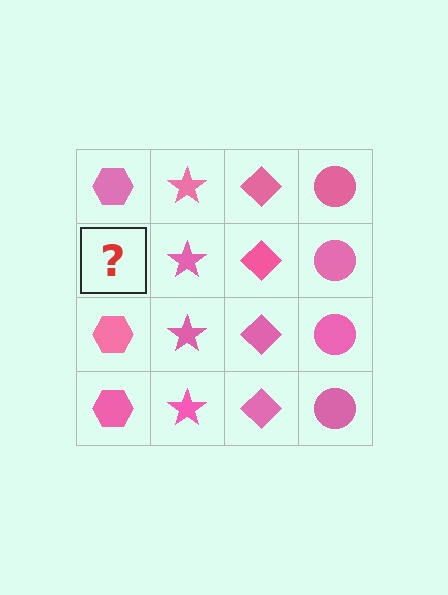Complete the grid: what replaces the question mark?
The question mark should be replaced with a pink hexagon.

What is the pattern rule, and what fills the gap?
The rule is that each column has a consistent shape. The gap should be filled with a pink hexagon.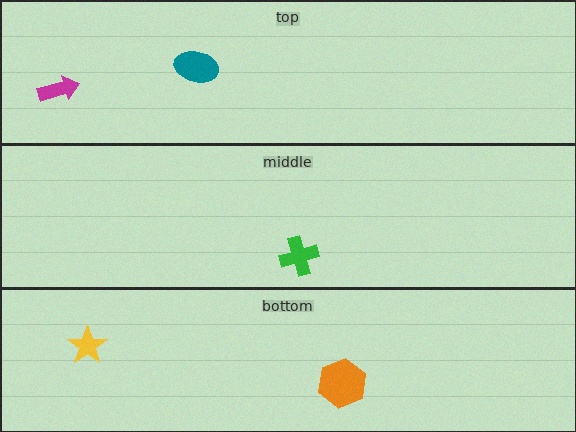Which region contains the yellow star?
The bottom region.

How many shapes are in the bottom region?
2.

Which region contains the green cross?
The middle region.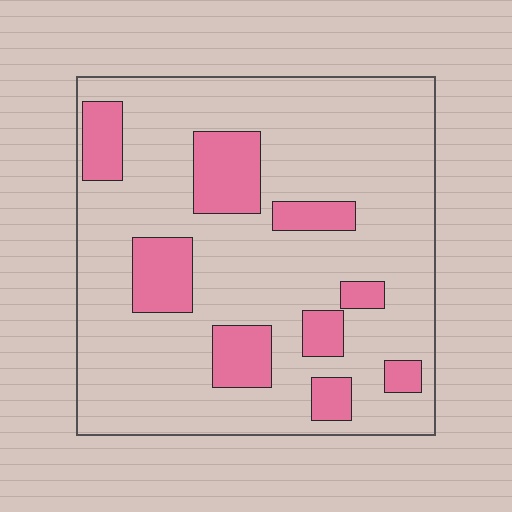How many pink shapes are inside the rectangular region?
9.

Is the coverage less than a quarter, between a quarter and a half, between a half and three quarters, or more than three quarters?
Less than a quarter.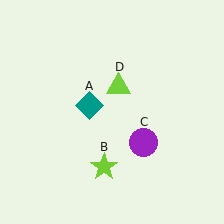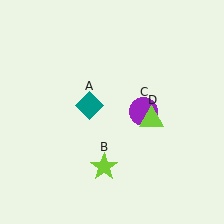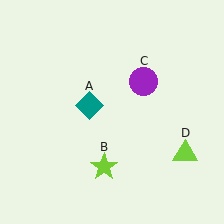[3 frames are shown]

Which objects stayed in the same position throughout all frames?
Teal diamond (object A) and lime star (object B) remained stationary.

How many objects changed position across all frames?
2 objects changed position: purple circle (object C), lime triangle (object D).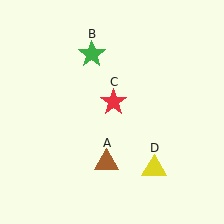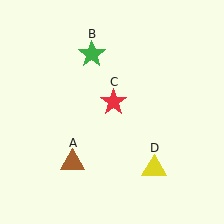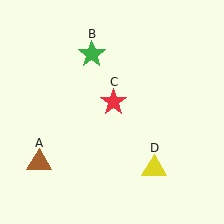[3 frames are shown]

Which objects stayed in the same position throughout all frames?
Green star (object B) and red star (object C) and yellow triangle (object D) remained stationary.